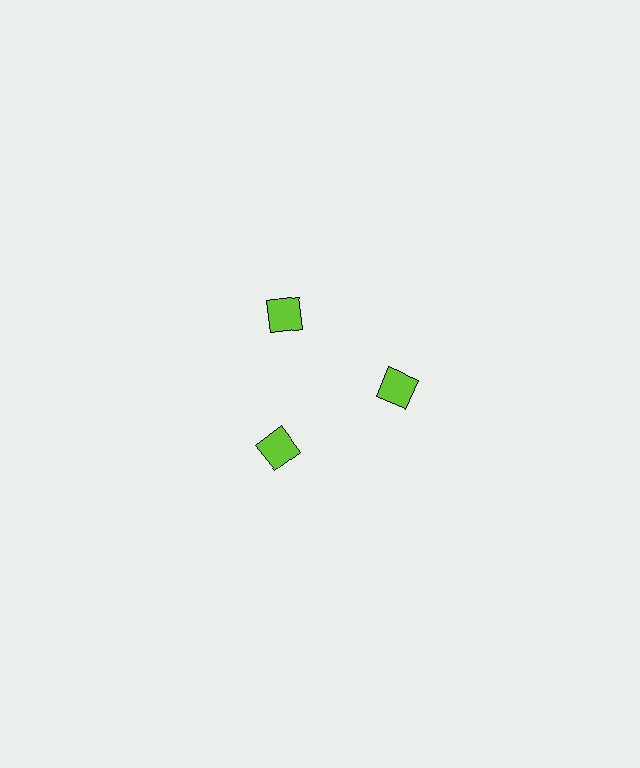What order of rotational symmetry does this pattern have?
This pattern has 3-fold rotational symmetry.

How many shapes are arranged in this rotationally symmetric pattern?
There are 3 shapes, arranged in 3 groups of 1.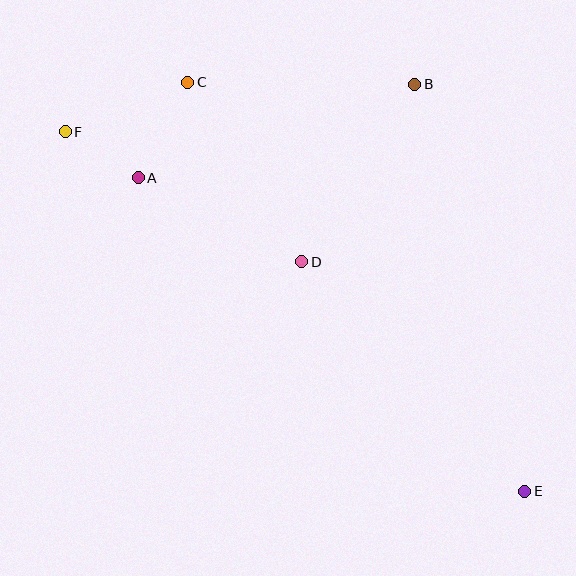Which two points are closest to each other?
Points A and F are closest to each other.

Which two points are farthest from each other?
Points E and F are farthest from each other.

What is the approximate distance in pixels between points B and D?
The distance between B and D is approximately 211 pixels.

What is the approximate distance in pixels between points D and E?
The distance between D and E is approximately 320 pixels.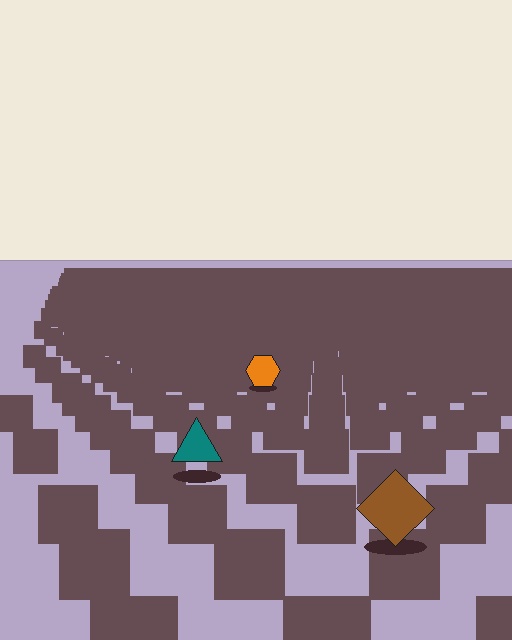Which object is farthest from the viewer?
The orange hexagon is farthest from the viewer. It appears smaller and the ground texture around it is denser.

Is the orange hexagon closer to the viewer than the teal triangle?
No. The teal triangle is closer — you can tell from the texture gradient: the ground texture is coarser near it.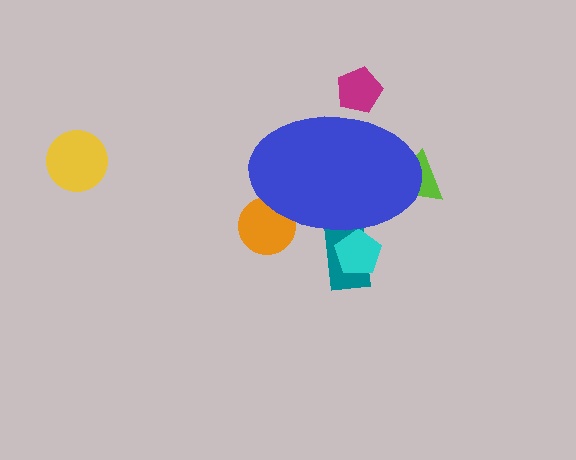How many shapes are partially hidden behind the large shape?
5 shapes are partially hidden.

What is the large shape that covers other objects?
A blue ellipse.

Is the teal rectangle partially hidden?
Yes, the teal rectangle is partially hidden behind the blue ellipse.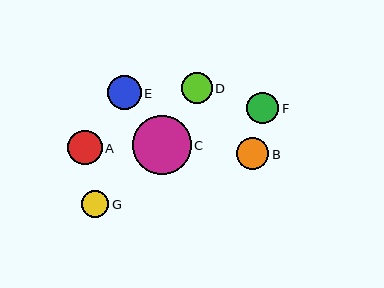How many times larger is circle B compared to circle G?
Circle B is approximately 1.2 times the size of circle G.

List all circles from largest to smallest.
From largest to smallest: C, A, E, F, B, D, G.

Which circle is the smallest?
Circle G is the smallest with a size of approximately 27 pixels.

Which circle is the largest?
Circle C is the largest with a size of approximately 59 pixels.